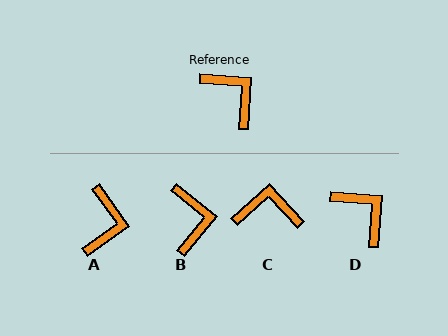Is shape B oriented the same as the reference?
No, it is off by about 35 degrees.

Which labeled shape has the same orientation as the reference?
D.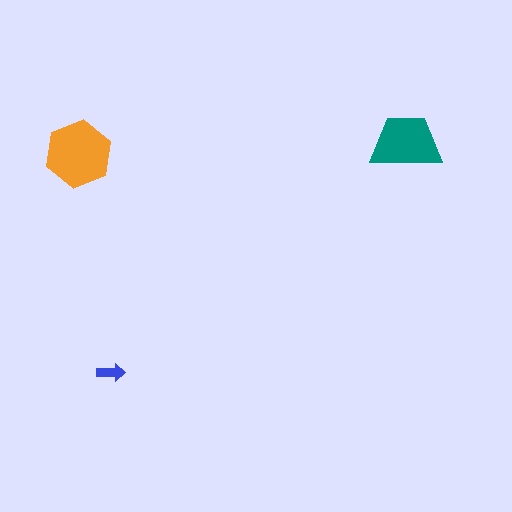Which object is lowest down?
The blue arrow is bottommost.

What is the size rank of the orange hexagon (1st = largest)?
1st.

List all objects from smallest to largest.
The blue arrow, the teal trapezoid, the orange hexagon.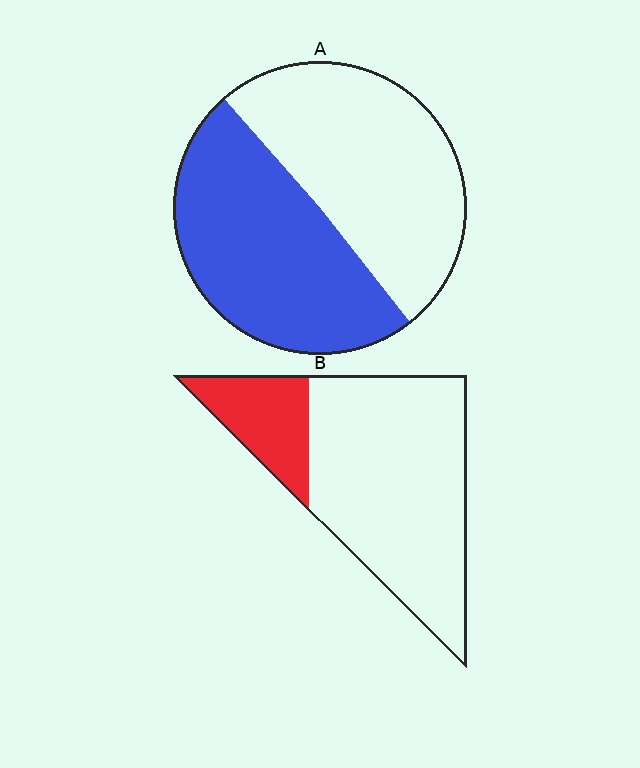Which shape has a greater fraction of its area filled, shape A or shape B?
Shape A.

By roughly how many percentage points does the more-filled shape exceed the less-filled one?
By roughly 30 percentage points (A over B).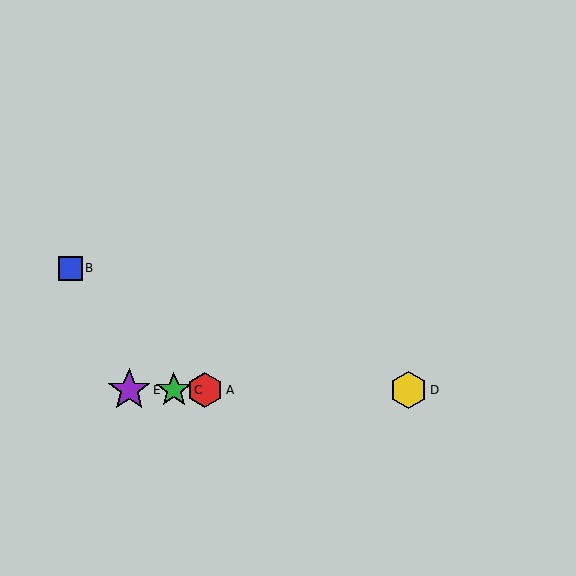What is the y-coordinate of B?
Object B is at y≈268.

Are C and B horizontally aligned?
No, C is at y≈390 and B is at y≈268.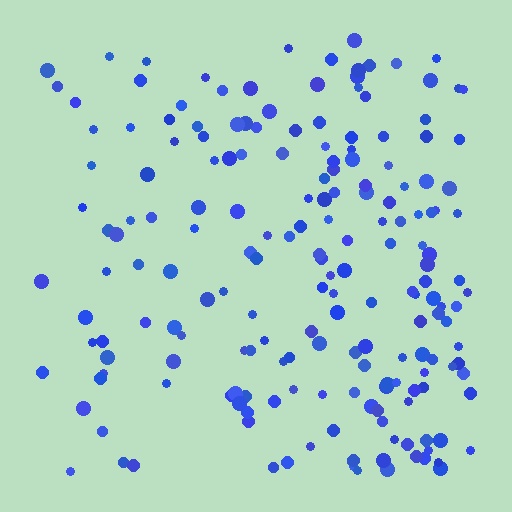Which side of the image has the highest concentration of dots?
The right.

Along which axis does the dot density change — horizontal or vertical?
Horizontal.